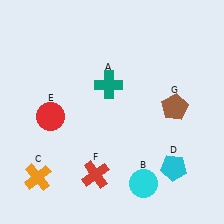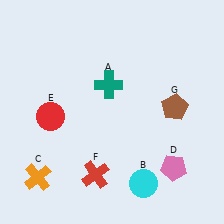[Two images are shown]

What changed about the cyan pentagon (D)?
In Image 1, D is cyan. In Image 2, it changed to pink.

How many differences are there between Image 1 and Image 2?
There is 1 difference between the two images.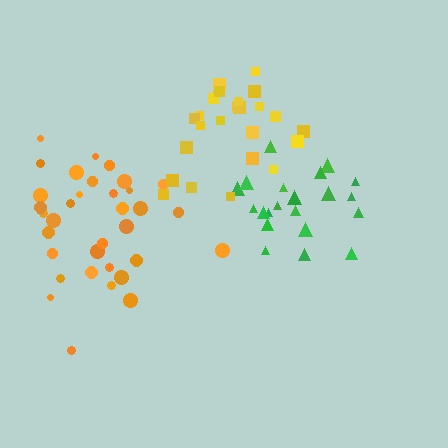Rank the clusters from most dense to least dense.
yellow, green, orange.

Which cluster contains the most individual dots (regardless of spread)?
Orange (35).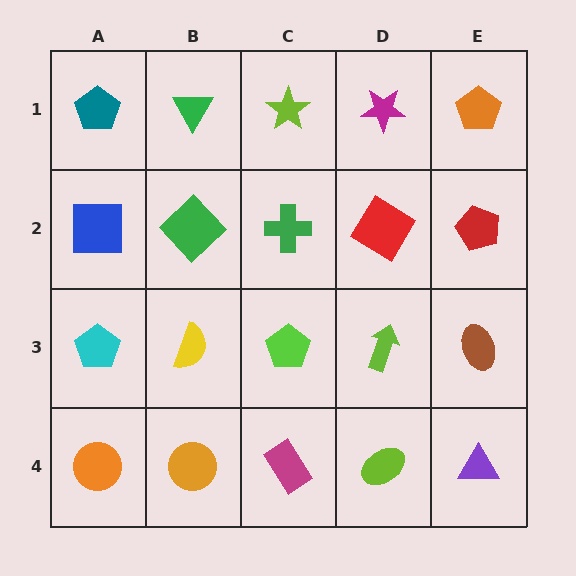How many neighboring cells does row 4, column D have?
3.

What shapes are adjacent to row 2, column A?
A teal pentagon (row 1, column A), a cyan pentagon (row 3, column A), a green diamond (row 2, column B).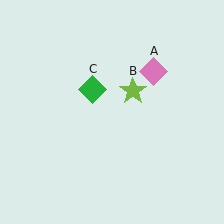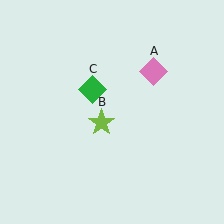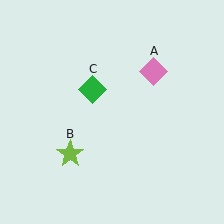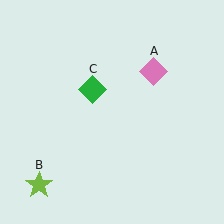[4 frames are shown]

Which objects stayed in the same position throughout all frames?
Pink diamond (object A) and green diamond (object C) remained stationary.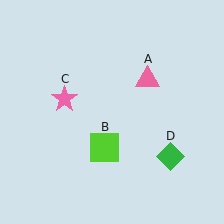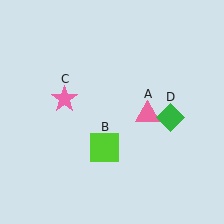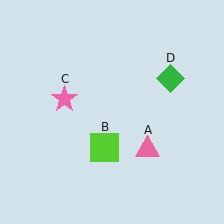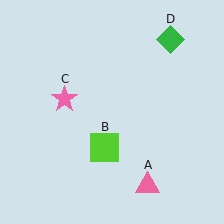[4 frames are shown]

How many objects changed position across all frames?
2 objects changed position: pink triangle (object A), green diamond (object D).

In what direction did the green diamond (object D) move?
The green diamond (object D) moved up.